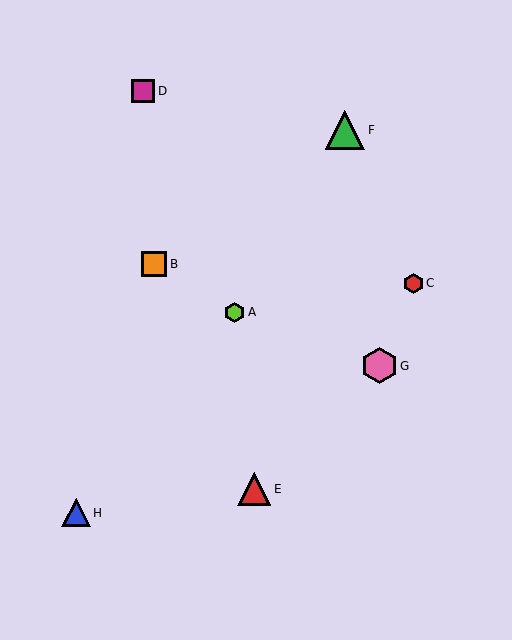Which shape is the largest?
The green triangle (labeled F) is the largest.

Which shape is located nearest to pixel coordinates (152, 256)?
The orange square (labeled B) at (154, 264) is nearest to that location.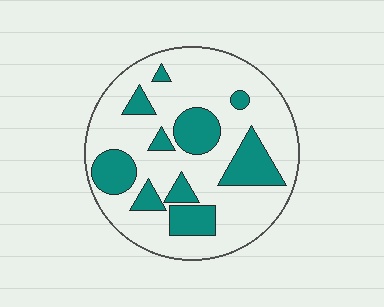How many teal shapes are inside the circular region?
10.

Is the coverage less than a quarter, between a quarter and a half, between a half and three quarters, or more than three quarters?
Between a quarter and a half.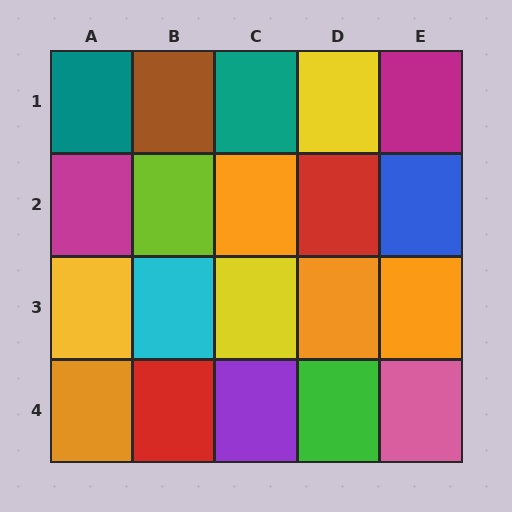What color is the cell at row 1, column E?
Magenta.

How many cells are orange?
4 cells are orange.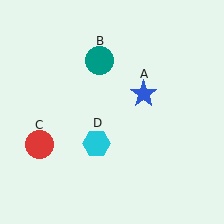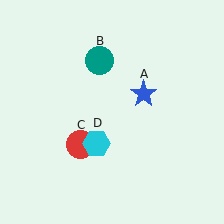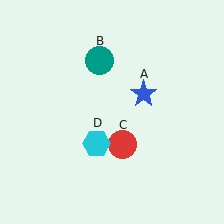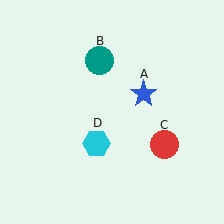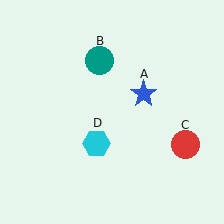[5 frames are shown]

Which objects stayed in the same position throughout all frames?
Blue star (object A) and teal circle (object B) and cyan hexagon (object D) remained stationary.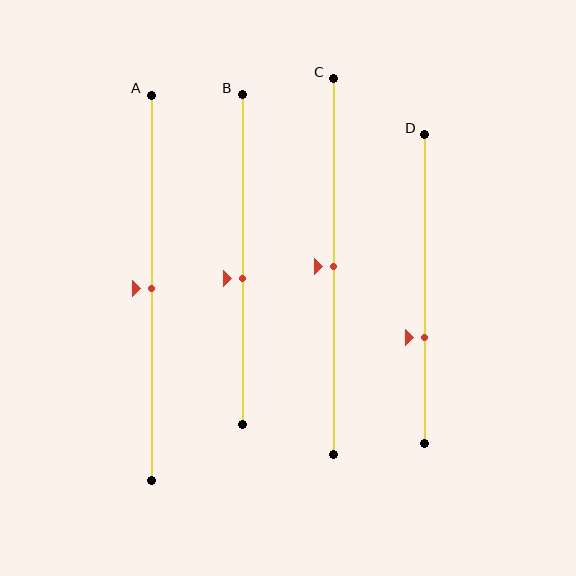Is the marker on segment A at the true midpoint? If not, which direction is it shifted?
Yes, the marker on segment A is at the true midpoint.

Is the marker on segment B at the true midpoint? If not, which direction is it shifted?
No, the marker on segment B is shifted downward by about 6% of the segment length.